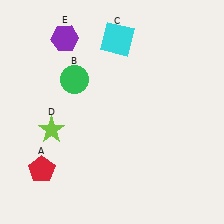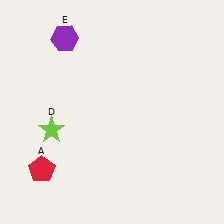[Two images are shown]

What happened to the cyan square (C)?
The cyan square (C) was removed in Image 2. It was in the top-right area of Image 1.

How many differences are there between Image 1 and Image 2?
There are 2 differences between the two images.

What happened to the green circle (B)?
The green circle (B) was removed in Image 2. It was in the top-left area of Image 1.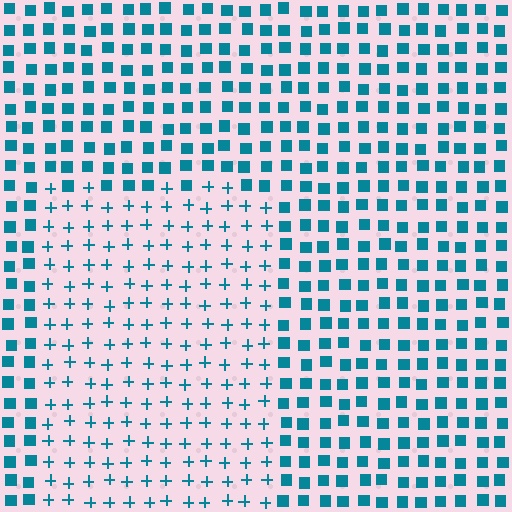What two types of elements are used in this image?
The image uses plus signs inside the rectangle region and squares outside it.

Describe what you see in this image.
The image is filled with small teal elements arranged in a uniform grid. A rectangle-shaped region contains plus signs, while the surrounding area contains squares. The boundary is defined purely by the change in element shape.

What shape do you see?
I see a rectangle.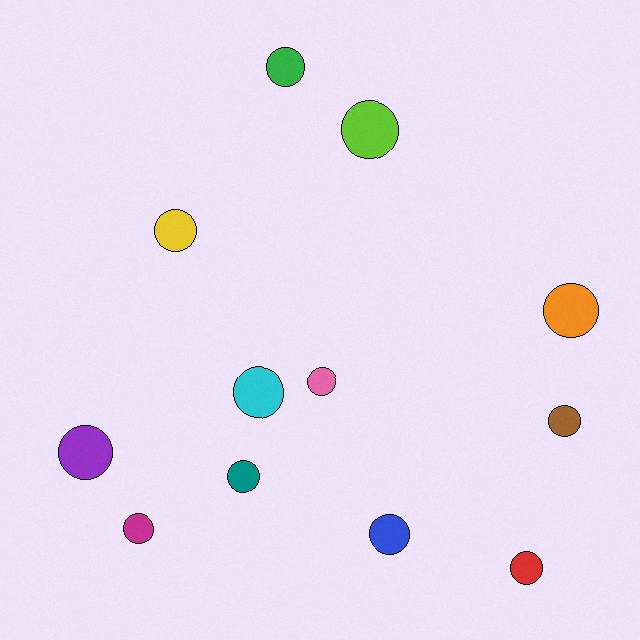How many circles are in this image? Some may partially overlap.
There are 12 circles.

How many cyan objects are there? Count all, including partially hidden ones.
There is 1 cyan object.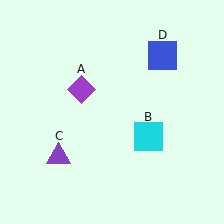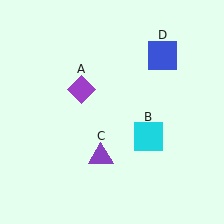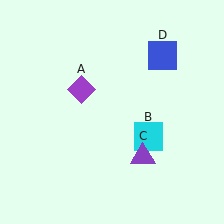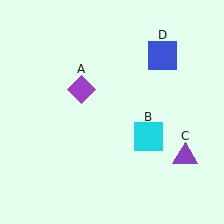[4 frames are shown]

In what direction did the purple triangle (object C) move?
The purple triangle (object C) moved right.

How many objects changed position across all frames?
1 object changed position: purple triangle (object C).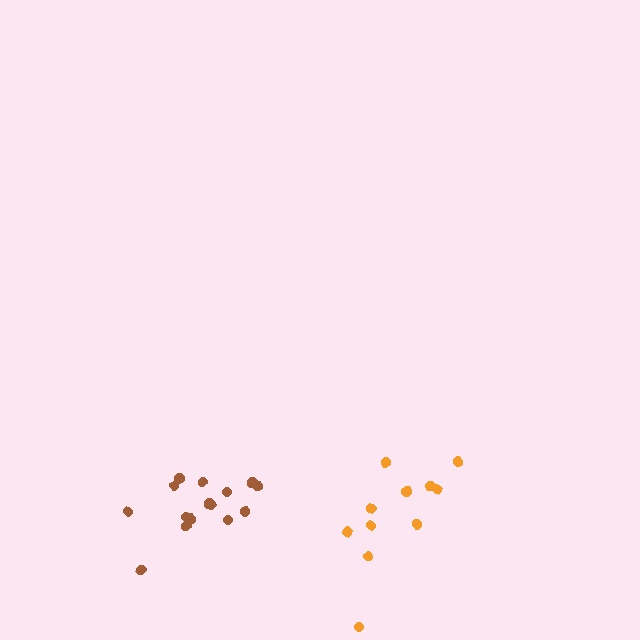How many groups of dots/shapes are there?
There are 2 groups.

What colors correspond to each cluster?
The clusters are colored: orange, brown.